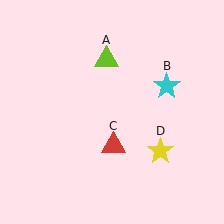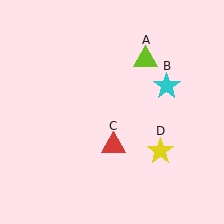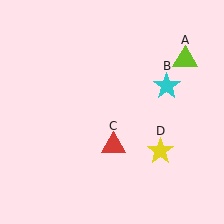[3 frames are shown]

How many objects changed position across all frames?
1 object changed position: lime triangle (object A).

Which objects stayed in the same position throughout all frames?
Cyan star (object B) and red triangle (object C) and yellow star (object D) remained stationary.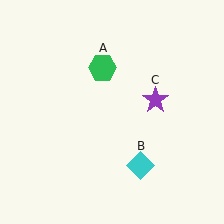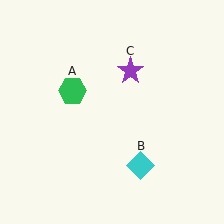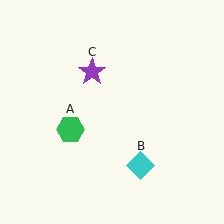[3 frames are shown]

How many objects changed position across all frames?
2 objects changed position: green hexagon (object A), purple star (object C).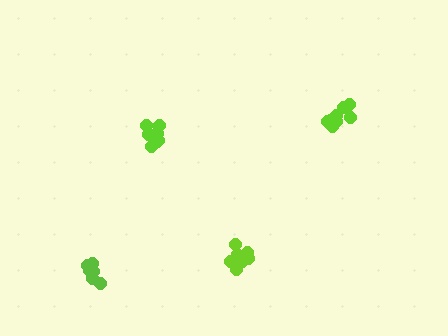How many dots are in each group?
Group 1: 9 dots, Group 2: 7 dots, Group 3: 9 dots, Group 4: 10 dots (35 total).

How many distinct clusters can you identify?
There are 4 distinct clusters.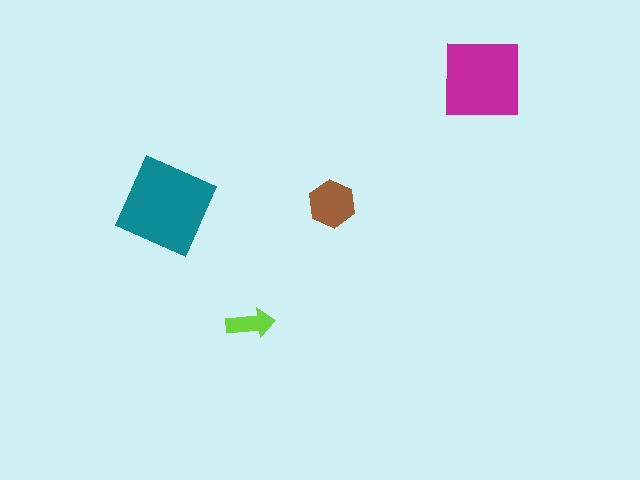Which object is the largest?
The teal square.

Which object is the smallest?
The lime arrow.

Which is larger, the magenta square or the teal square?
The teal square.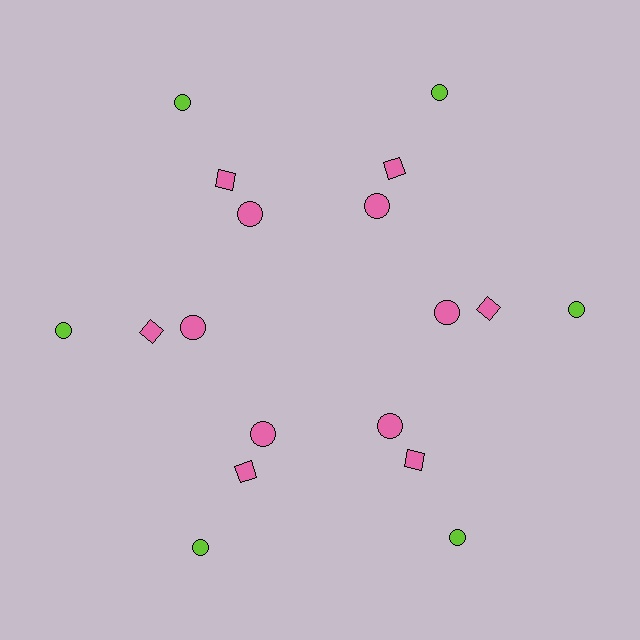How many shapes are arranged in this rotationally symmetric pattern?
There are 18 shapes, arranged in 6 groups of 3.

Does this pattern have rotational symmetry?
Yes, this pattern has 6-fold rotational symmetry. It looks the same after rotating 60 degrees around the center.